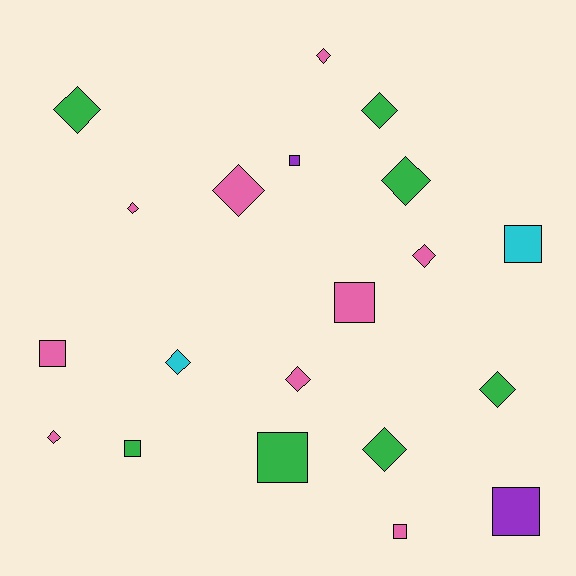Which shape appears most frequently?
Diamond, with 12 objects.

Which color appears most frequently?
Pink, with 9 objects.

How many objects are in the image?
There are 20 objects.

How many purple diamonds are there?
There are no purple diamonds.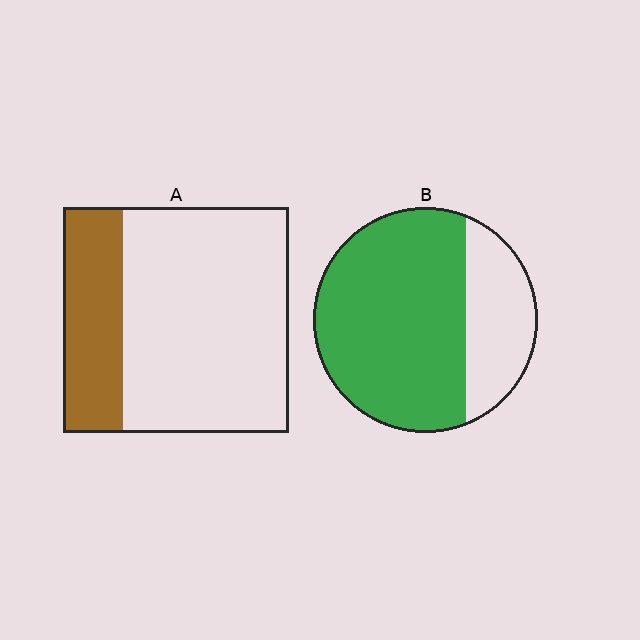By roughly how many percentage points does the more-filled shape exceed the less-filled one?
By roughly 45 percentage points (B over A).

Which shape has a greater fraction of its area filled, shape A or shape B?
Shape B.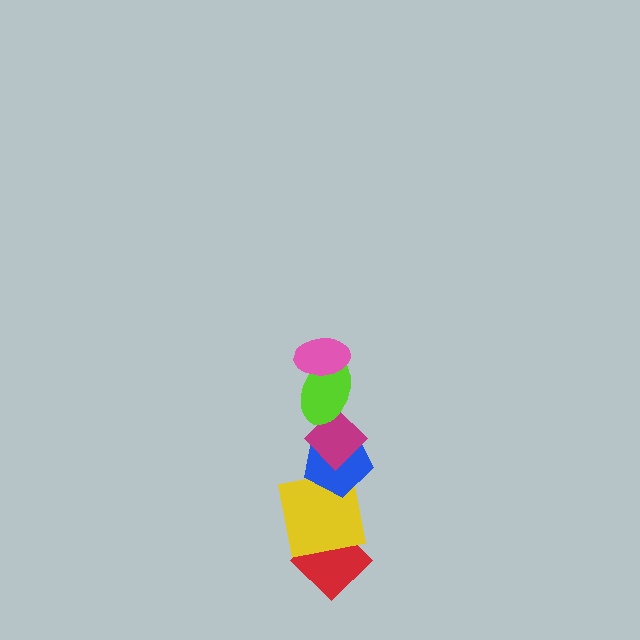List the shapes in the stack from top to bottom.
From top to bottom: the pink ellipse, the lime ellipse, the magenta diamond, the blue pentagon, the yellow square, the red diamond.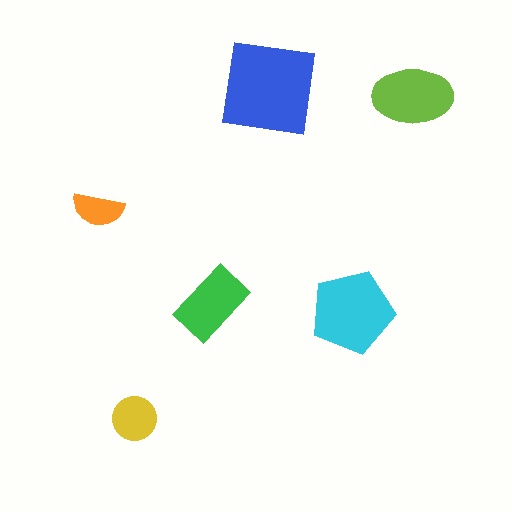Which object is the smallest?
The orange semicircle.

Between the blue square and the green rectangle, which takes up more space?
The blue square.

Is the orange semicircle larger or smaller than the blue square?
Smaller.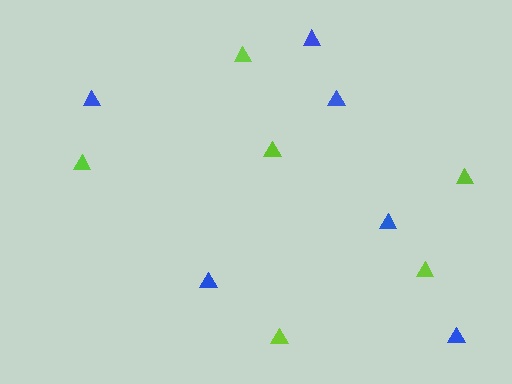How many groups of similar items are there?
There are 2 groups: one group of lime triangles (6) and one group of blue triangles (6).